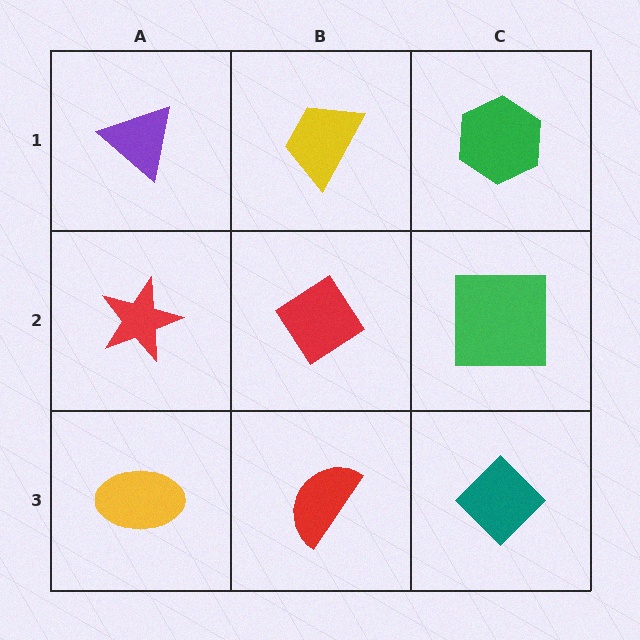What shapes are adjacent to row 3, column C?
A green square (row 2, column C), a red semicircle (row 3, column B).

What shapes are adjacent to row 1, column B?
A red diamond (row 2, column B), a purple triangle (row 1, column A), a green hexagon (row 1, column C).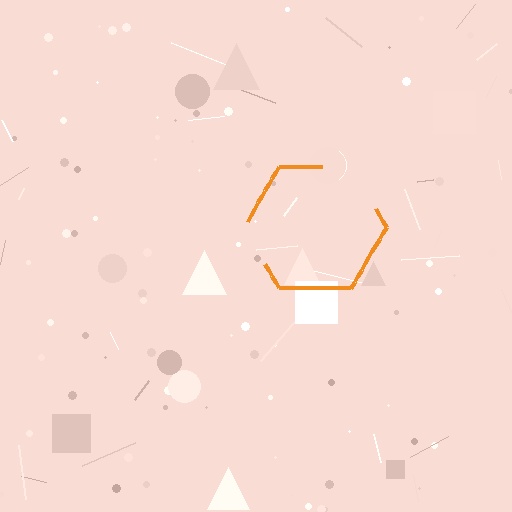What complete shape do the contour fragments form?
The contour fragments form a hexagon.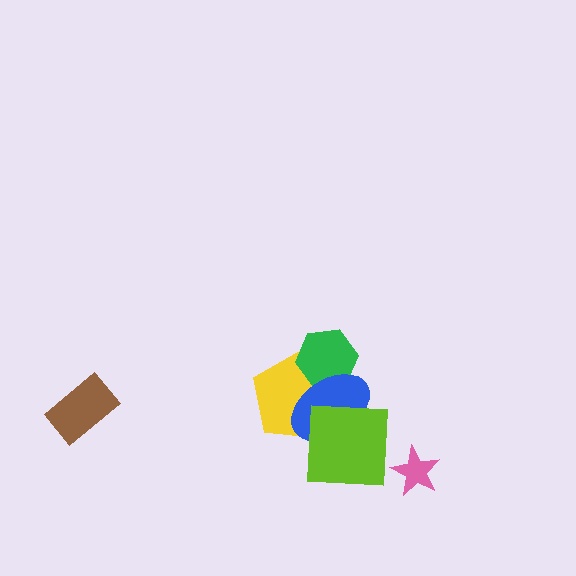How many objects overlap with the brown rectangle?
0 objects overlap with the brown rectangle.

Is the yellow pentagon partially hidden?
Yes, it is partially covered by another shape.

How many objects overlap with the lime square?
2 objects overlap with the lime square.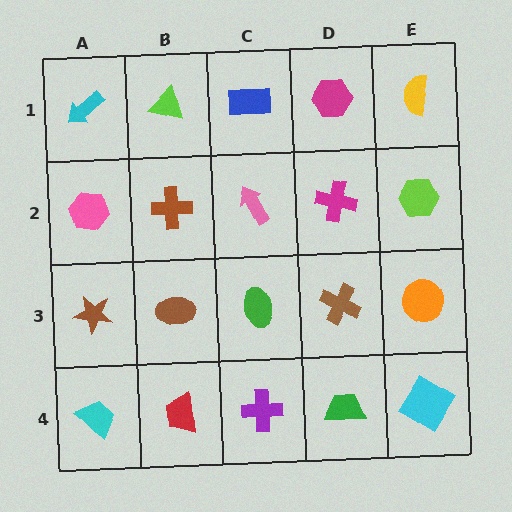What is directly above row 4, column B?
A brown ellipse.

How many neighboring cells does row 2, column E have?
3.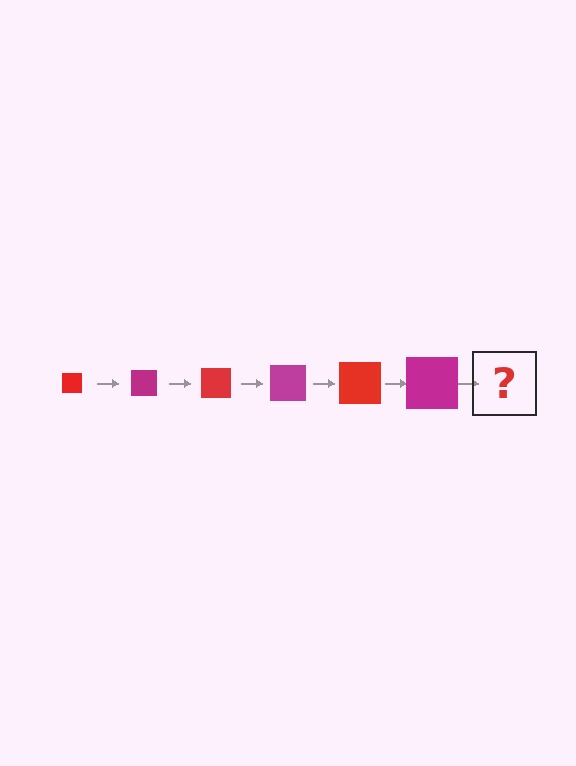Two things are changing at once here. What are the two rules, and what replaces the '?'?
The two rules are that the square grows larger each step and the color cycles through red and magenta. The '?' should be a red square, larger than the previous one.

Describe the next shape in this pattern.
It should be a red square, larger than the previous one.